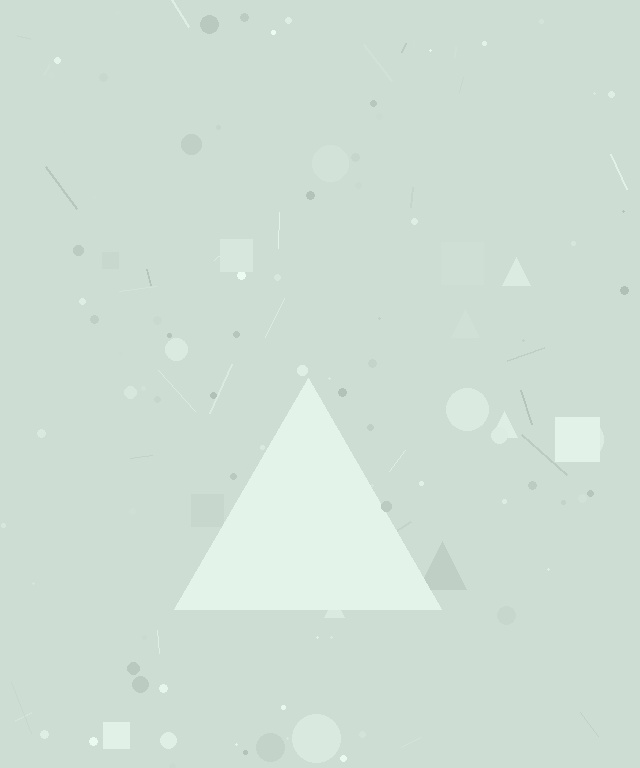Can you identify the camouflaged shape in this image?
The camouflaged shape is a triangle.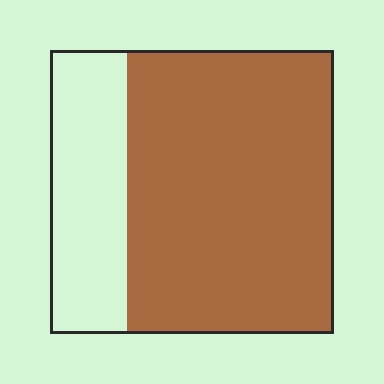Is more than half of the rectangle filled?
Yes.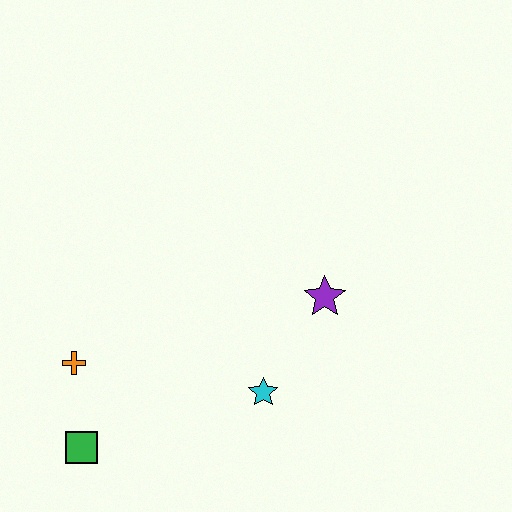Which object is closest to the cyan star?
The purple star is closest to the cyan star.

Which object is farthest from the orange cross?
The purple star is farthest from the orange cross.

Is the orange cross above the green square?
Yes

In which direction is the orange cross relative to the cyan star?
The orange cross is to the left of the cyan star.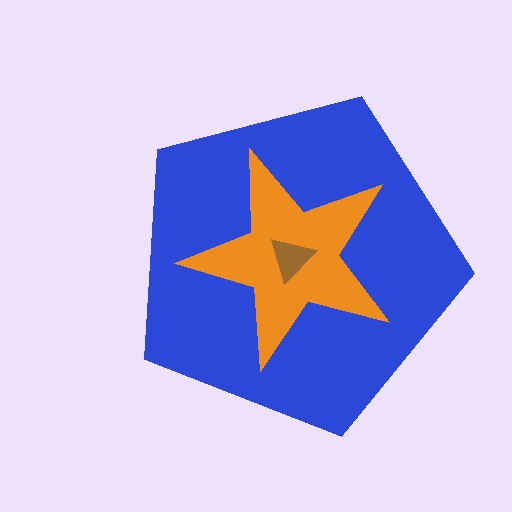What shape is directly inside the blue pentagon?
The orange star.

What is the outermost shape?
The blue pentagon.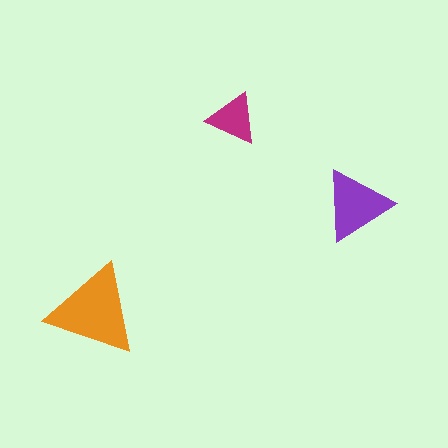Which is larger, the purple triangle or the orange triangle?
The orange one.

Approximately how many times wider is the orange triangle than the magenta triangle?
About 2 times wider.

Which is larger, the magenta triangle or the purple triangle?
The purple one.